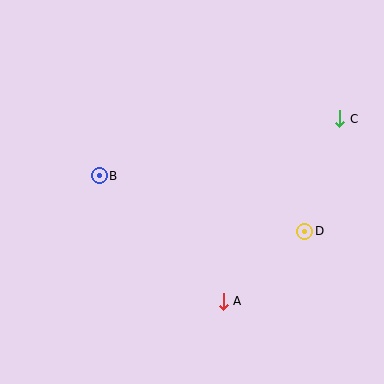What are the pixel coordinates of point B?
Point B is at (99, 176).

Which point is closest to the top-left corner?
Point B is closest to the top-left corner.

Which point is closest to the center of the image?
Point B at (99, 176) is closest to the center.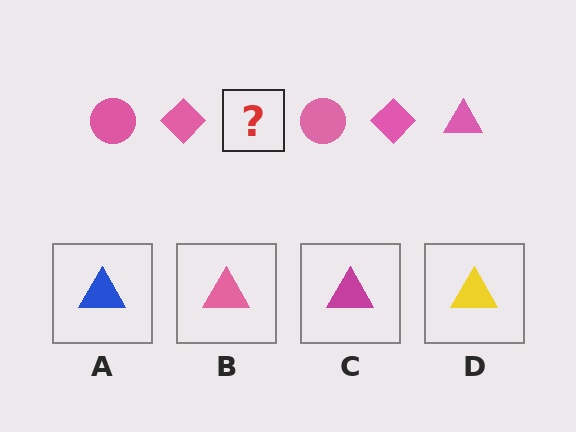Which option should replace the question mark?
Option B.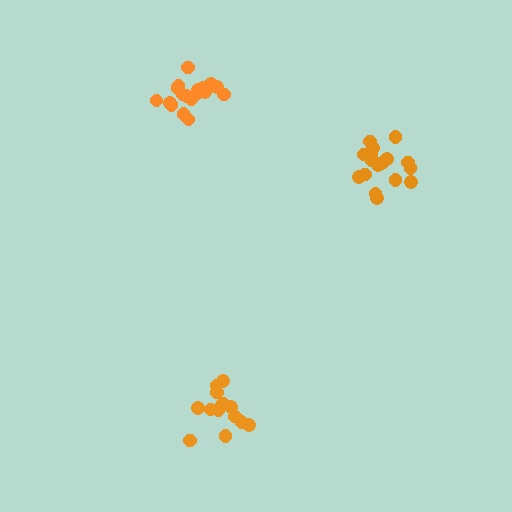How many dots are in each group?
Group 1: 17 dots, Group 2: 14 dots, Group 3: 18 dots (49 total).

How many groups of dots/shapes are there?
There are 3 groups.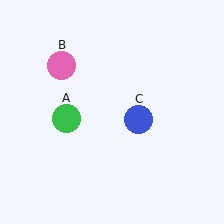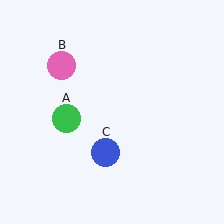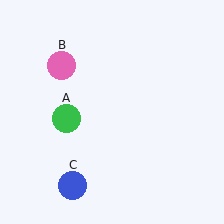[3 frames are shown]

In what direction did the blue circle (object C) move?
The blue circle (object C) moved down and to the left.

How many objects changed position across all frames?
1 object changed position: blue circle (object C).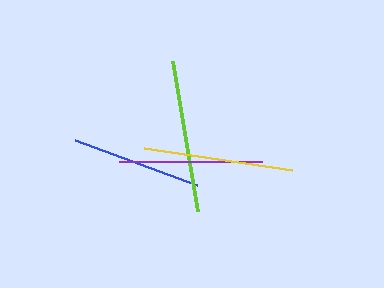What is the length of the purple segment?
The purple segment is approximately 143 pixels long.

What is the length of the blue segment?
The blue segment is approximately 130 pixels long.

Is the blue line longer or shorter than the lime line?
The lime line is longer than the blue line.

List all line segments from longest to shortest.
From longest to shortest: lime, yellow, purple, blue.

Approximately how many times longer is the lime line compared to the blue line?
The lime line is approximately 1.2 times the length of the blue line.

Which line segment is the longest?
The lime line is the longest at approximately 152 pixels.